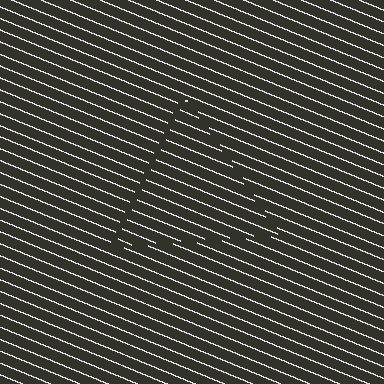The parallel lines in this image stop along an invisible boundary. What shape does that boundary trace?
An illusory triangle. The interior of the shape contains the same grating, shifted by half a period — the contour is defined by the phase discontinuity where line-ends from the inner and outer gratings abut.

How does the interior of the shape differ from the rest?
The interior of the shape contains the same grating, shifted by half a period — the contour is defined by the phase discontinuity where line-ends from the inner and outer gratings abut.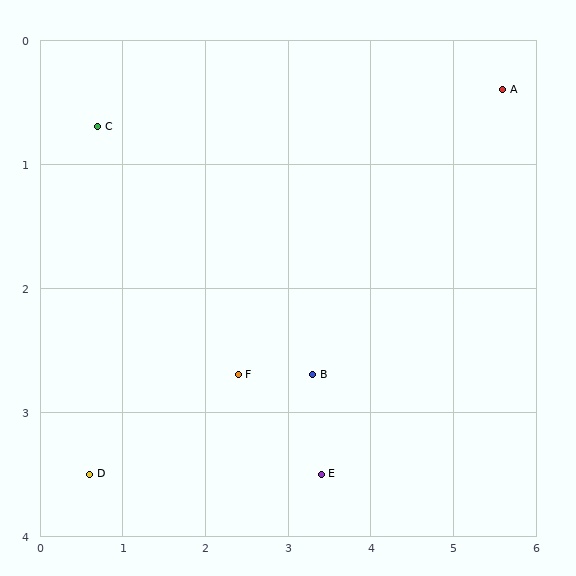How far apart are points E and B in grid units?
Points E and B are about 0.8 grid units apart.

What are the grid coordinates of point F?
Point F is at approximately (2.4, 2.7).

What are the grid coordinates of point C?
Point C is at approximately (0.7, 0.7).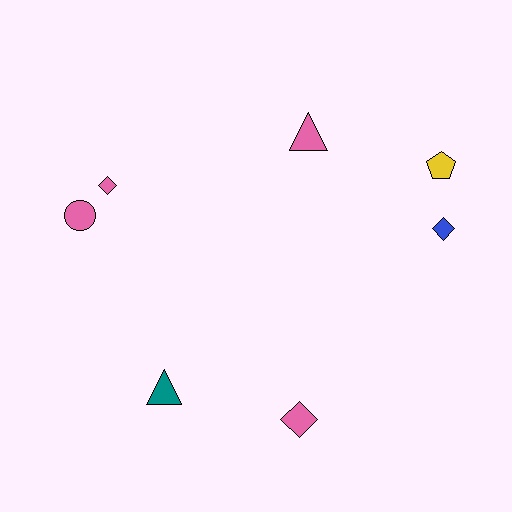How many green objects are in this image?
There are no green objects.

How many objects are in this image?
There are 7 objects.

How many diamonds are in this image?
There are 3 diamonds.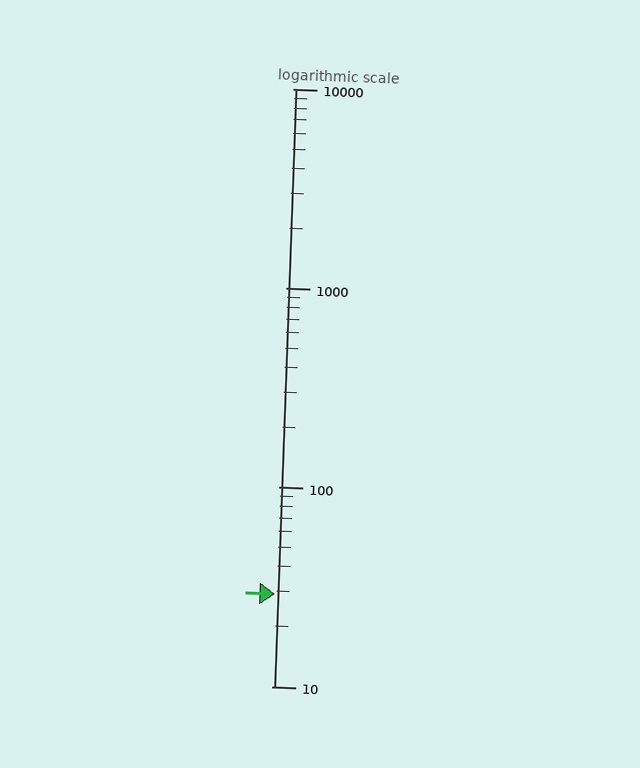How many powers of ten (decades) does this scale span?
The scale spans 3 decades, from 10 to 10000.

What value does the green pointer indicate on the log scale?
The pointer indicates approximately 29.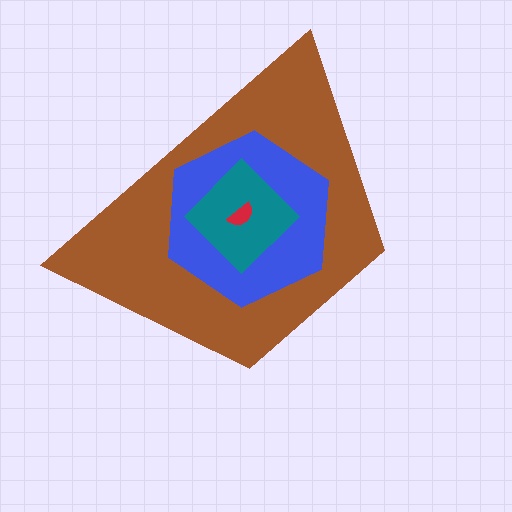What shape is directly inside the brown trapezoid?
The blue hexagon.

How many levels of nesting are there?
4.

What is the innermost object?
The red semicircle.